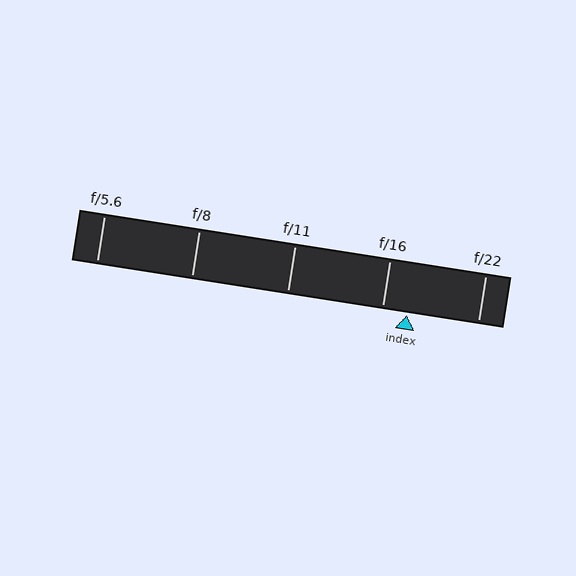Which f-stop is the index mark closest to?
The index mark is closest to f/16.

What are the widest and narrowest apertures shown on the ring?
The widest aperture shown is f/5.6 and the narrowest is f/22.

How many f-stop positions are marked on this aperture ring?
There are 5 f-stop positions marked.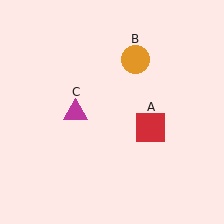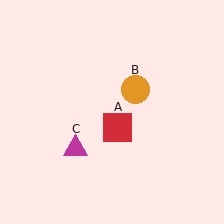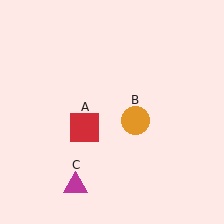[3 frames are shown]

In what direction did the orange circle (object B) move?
The orange circle (object B) moved down.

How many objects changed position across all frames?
3 objects changed position: red square (object A), orange circle (object B), magenta triangle (object C).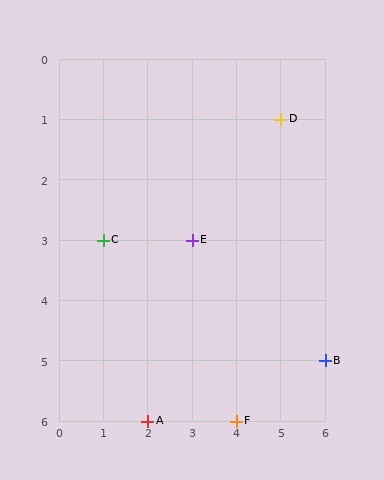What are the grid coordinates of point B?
Point B is at grid coordinates (6, 5).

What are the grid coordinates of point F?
Point F is at grid coordinates (4, 6).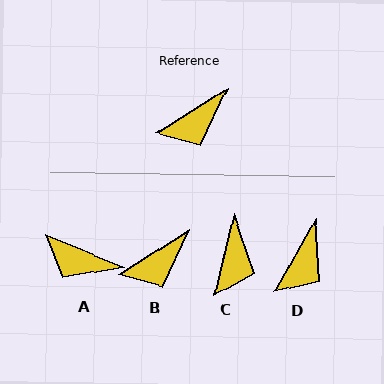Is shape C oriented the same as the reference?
No, it is off by about 45 degrees.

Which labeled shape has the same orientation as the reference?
B.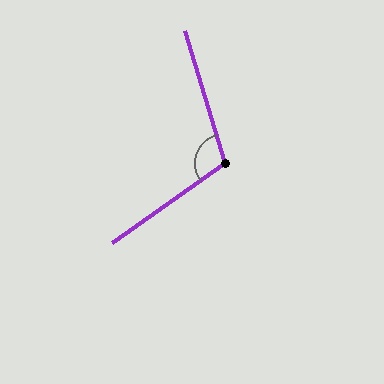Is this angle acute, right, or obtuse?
It is obtuse.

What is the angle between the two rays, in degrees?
Approximately 109 degrees.